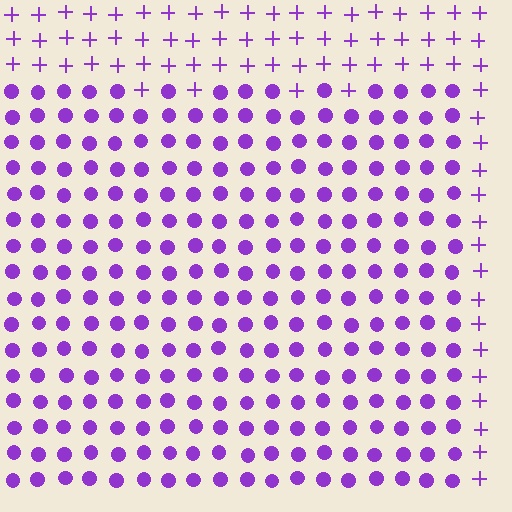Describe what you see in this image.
The image is filled with small purple elements arranged in a uniform grid. A rectangle-shaped region contains circles, while the surrounding area contains plus signs. The boundary is defined purely by the change in element shape.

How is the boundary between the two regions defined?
The boundary is defined by a change in element shape: circles inside vs. plus signs outside. All elements share the same color and spacing.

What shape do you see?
I see a rectangle.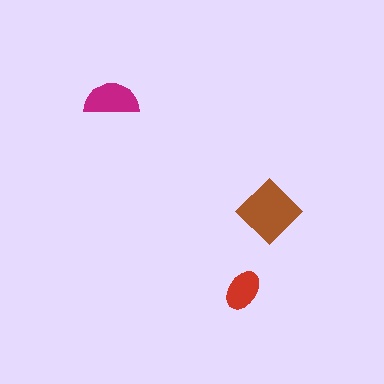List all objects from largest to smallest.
The brown diamond, the magenta semicircle, the red ellipse.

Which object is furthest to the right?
The brown diamond is rightmost.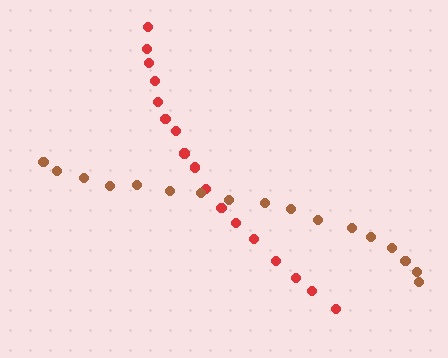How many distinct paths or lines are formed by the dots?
There are 2 distinct paths.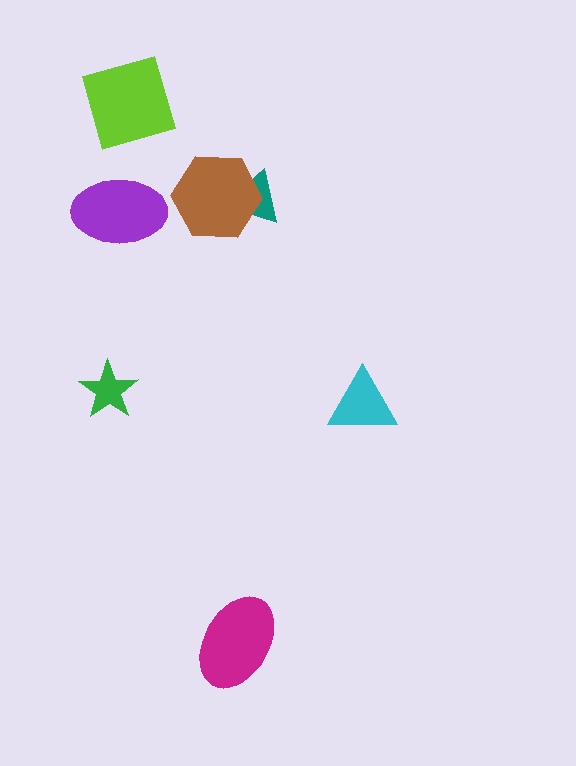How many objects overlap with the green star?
0 objects overlap with the green star.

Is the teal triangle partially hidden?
Yes, it is partially covered by another shape.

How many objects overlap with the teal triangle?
1 object overlaps with the teal triangle.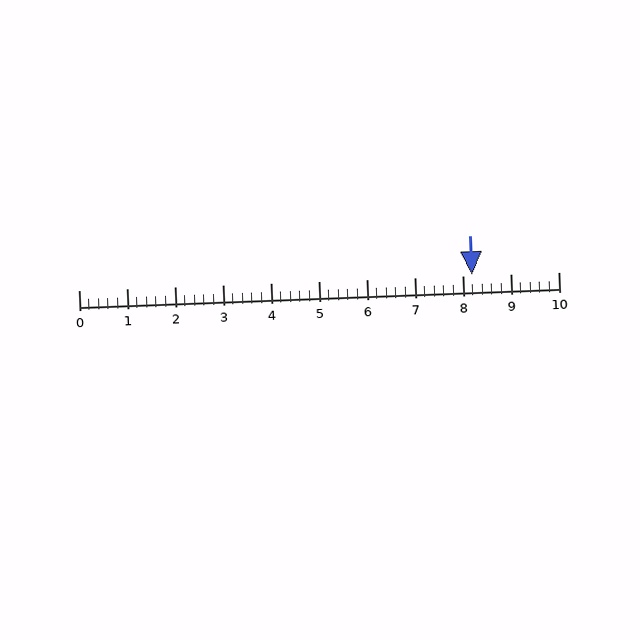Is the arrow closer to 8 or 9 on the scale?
The arrow is closer to 8.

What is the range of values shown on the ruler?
The ruler shows values from 0 to 10.